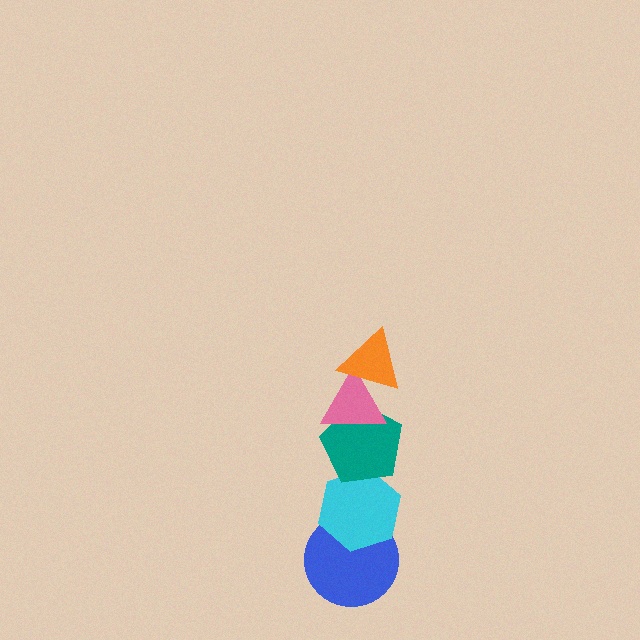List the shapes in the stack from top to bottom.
From top to bottom: the orange triangle, the pink triangle, the teal pentagon, the cyan hexagon, the blue circle.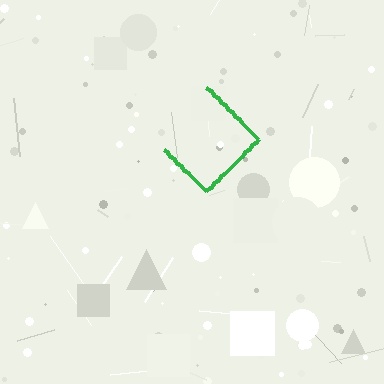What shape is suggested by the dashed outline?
The dashed outline suggests a diamond.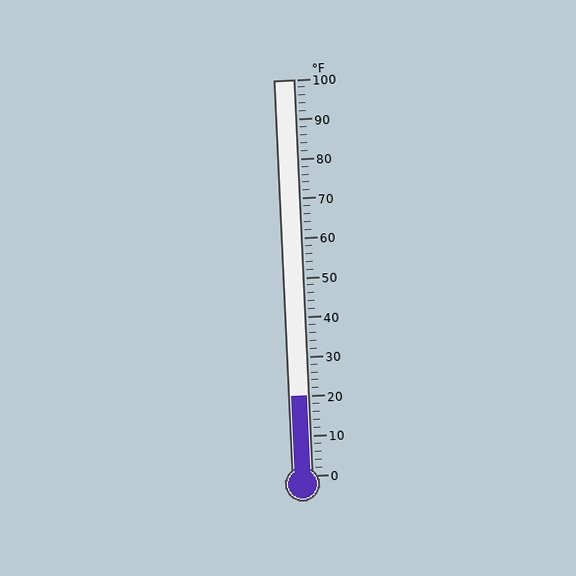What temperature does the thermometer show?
The thermometer shows approximately 20°F.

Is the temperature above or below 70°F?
The temperature is below 70°F.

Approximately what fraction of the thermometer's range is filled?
The thermometer is filled to approximately 20% of its range.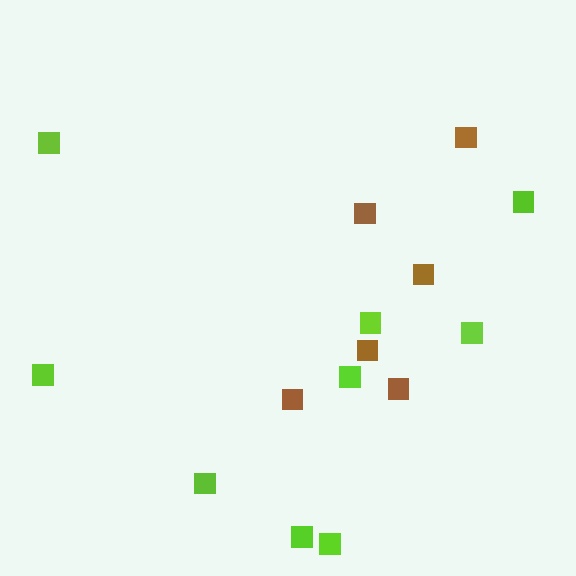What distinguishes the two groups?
There are 2 groups: one group of brown squares (6) and one group of lime squares (9).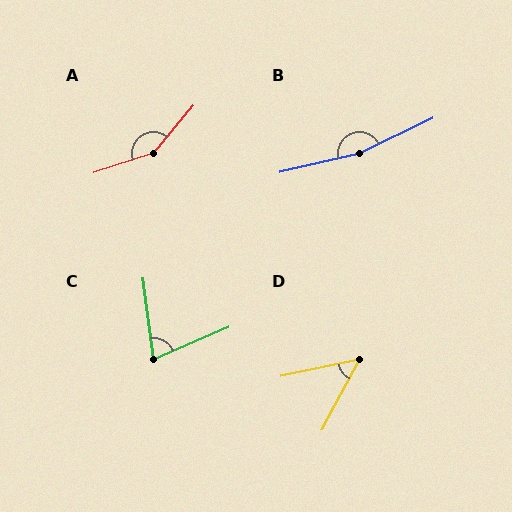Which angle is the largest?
B, at approximately 168 degrees.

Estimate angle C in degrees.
Approximately 75 degrees.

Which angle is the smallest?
D, at approximately 50 degrees.